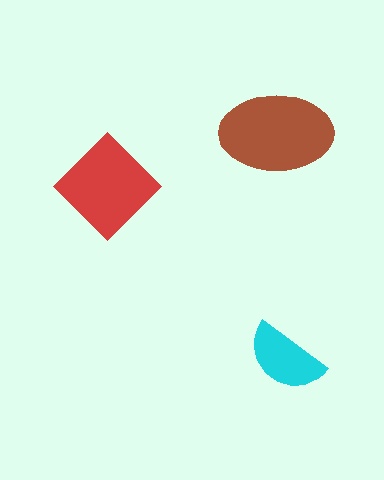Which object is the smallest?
The cyan semicircle.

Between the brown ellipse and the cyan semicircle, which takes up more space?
The brown ellipse.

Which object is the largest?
The brown ellipse.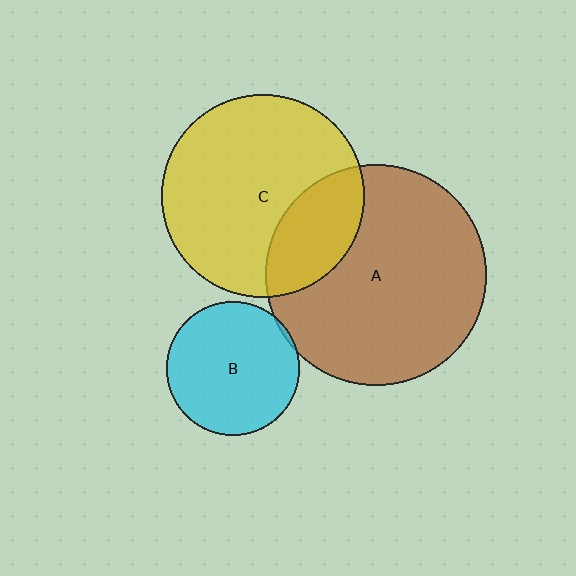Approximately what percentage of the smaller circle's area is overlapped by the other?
Approximately 25%.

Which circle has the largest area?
Circle A (brown).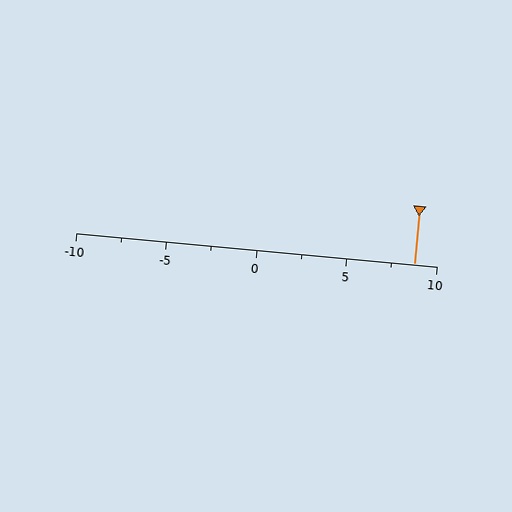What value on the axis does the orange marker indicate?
The marker indicates approximately 8.8.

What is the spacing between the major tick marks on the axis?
The major ticks are spaced 5 apart.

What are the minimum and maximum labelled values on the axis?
The axis runs from -10 to 10.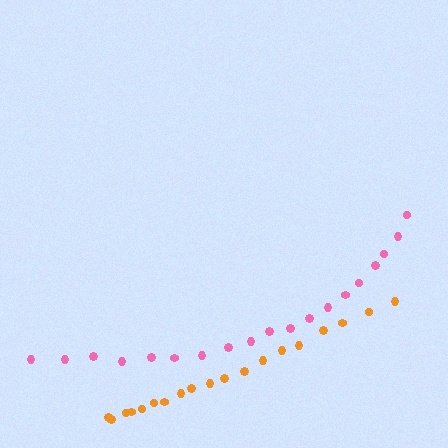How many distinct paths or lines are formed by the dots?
There are 2 distinct paths.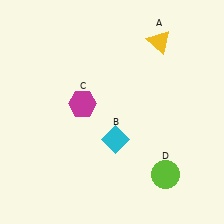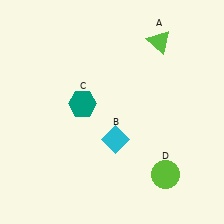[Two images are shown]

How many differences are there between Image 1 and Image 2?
There are 2 differences between the two images.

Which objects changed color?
A changed from yellow to lime. C changed from magenta to teal.